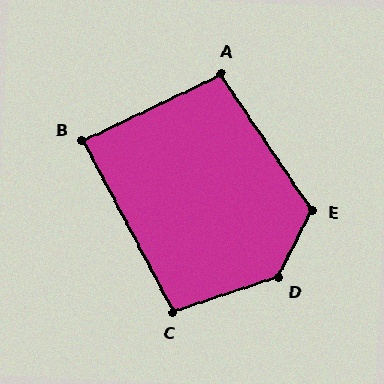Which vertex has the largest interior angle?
D, at approximately 135 degrees.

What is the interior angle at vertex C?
Approximately 100 degrees (obtuse).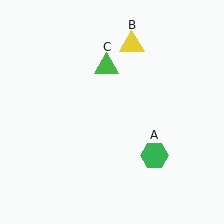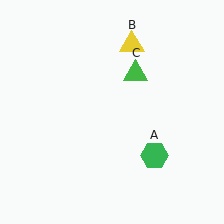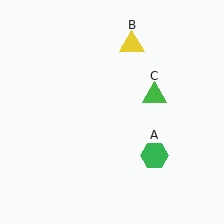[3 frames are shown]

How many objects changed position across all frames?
1 object changed position: green triangle (object C).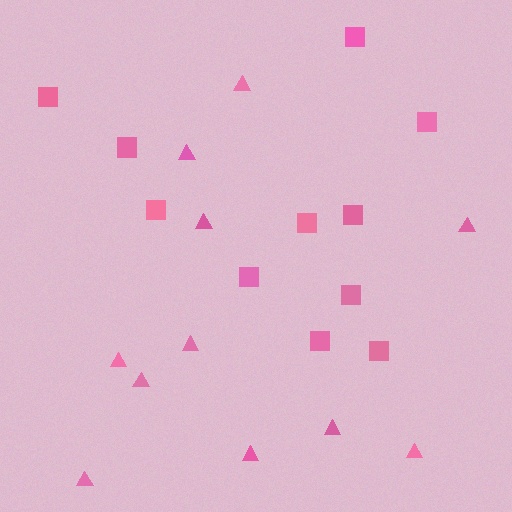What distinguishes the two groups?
There are 2 groups: one group of squares (11) and one group of triangles (11).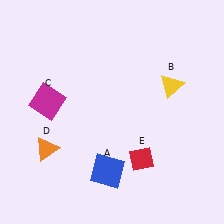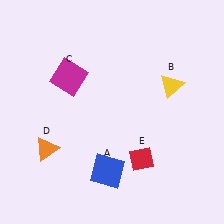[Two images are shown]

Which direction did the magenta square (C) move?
The magenta square (C) moved up.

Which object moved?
The magenta square (C) moved up.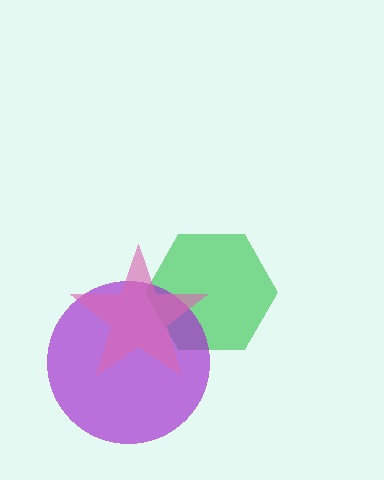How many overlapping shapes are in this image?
There are 3 overlapping shapes in the image.